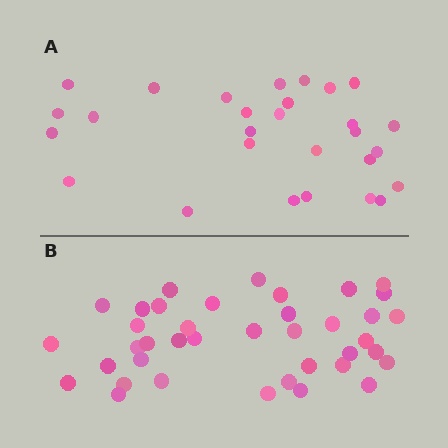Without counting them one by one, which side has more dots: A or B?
Region B (the bottom region) has more dots.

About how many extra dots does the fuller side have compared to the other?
Region B has roughly 12 or so more dots than region A.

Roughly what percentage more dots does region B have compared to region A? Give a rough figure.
About 40% more.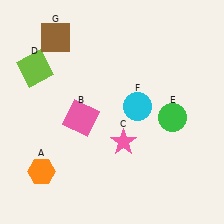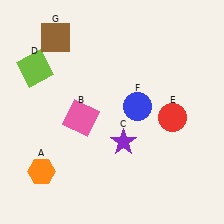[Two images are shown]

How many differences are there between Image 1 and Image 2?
There are 3 differences between the two images.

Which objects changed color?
C changed from pink to purple. E changed from green to red. F changed from cyan to blue.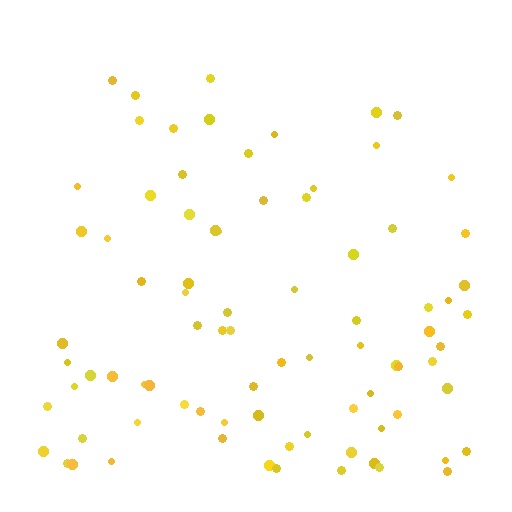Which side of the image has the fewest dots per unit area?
The top.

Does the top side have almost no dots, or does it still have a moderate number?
Still a moderate number, just noticeably fewer than the bottom.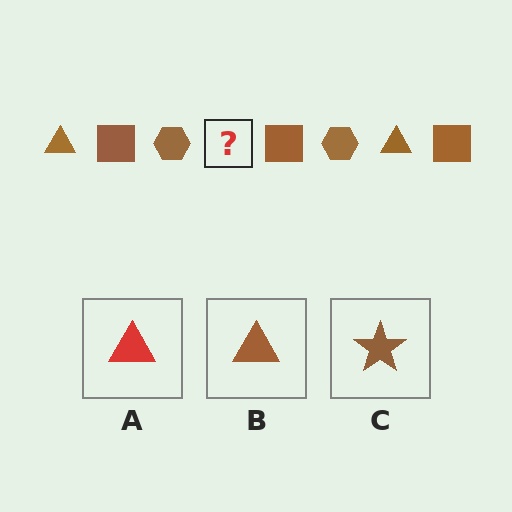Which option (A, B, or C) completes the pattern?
B.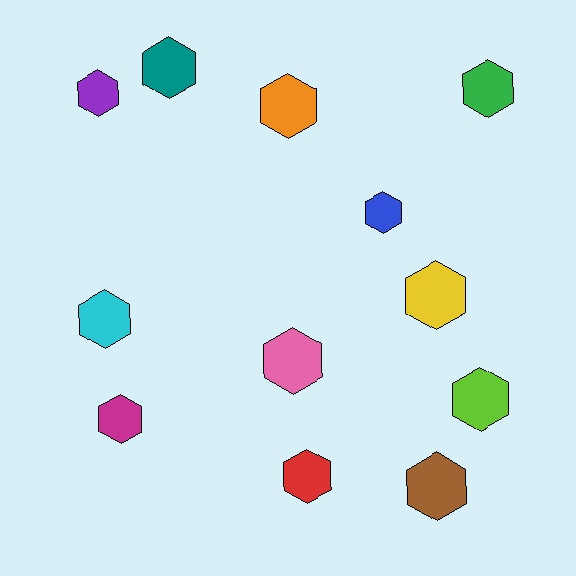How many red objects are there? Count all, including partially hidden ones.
There is 1 red object.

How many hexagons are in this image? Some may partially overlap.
There are 12 hexagons.